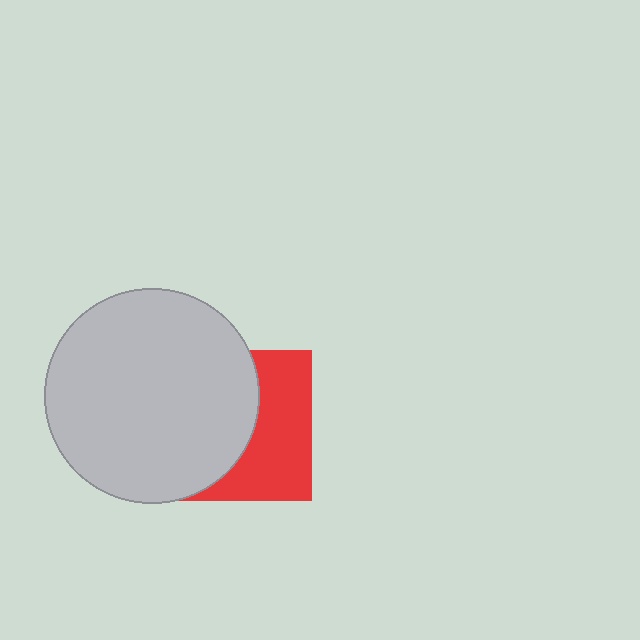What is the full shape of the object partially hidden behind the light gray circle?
The partially hidden object is a red square.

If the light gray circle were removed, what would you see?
You would see the complete red square.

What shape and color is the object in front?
The object in front is a light gray circle.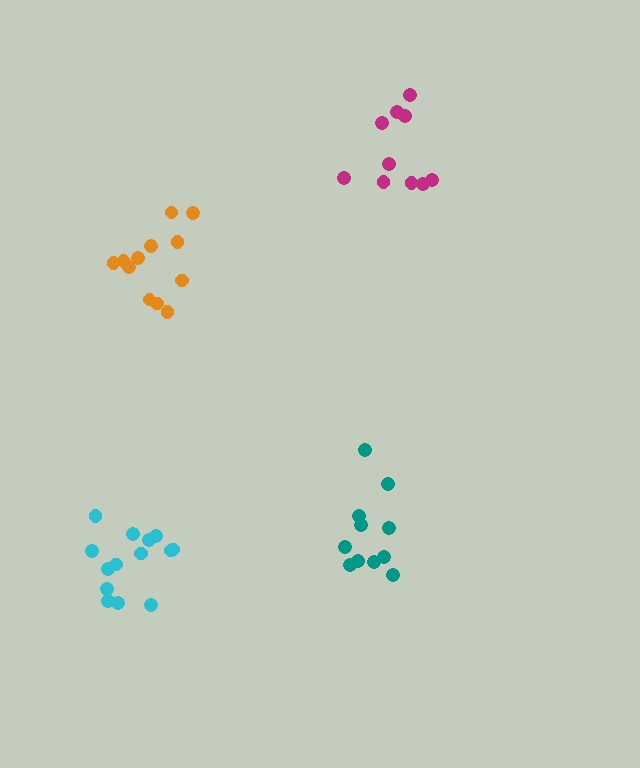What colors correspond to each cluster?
The clusters are colored: orange, cyan, magenta, teal.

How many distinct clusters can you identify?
There are 4 distinct clusters.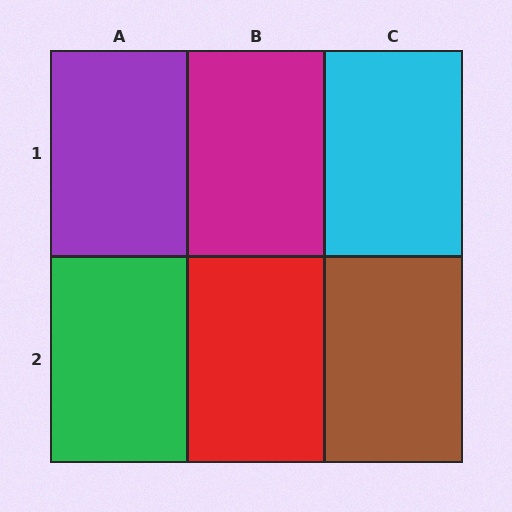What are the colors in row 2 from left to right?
Green, red, brown.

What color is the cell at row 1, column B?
Magenta.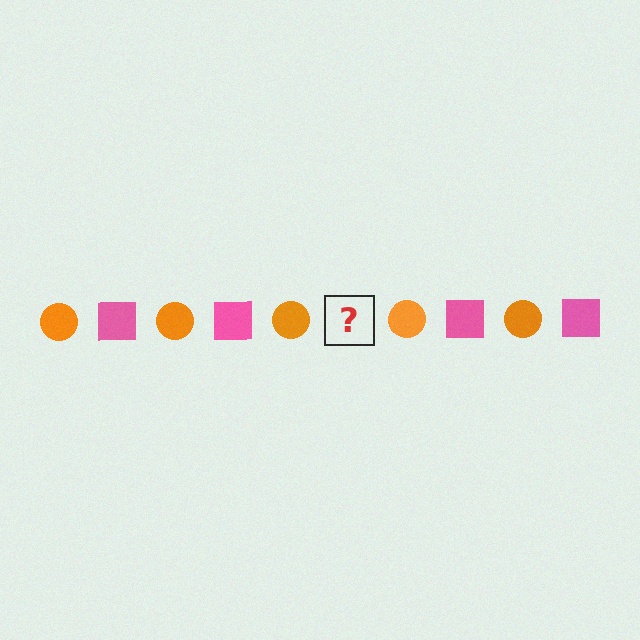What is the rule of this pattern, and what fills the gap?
The rule is that the pattern alternates between orange circle and pink square. The gap should be filled with a pink square.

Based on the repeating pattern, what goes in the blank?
The blank should be a pink square.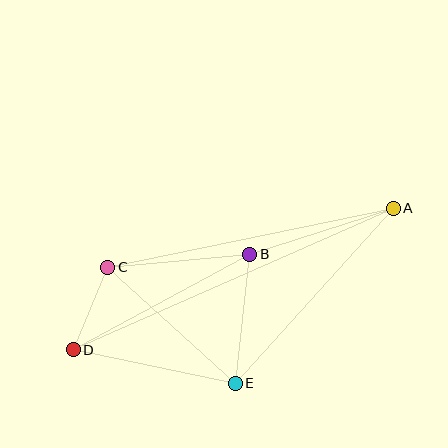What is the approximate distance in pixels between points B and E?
The distance between B and E is approximately 129 pixels.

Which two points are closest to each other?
Points C and D are closest to each other.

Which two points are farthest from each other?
Points A and D are farthest from each other.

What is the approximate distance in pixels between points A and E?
The distance between A and E is approximately 236 pixels.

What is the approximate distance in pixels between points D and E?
The distance between D and E is approximately 166 pixels.